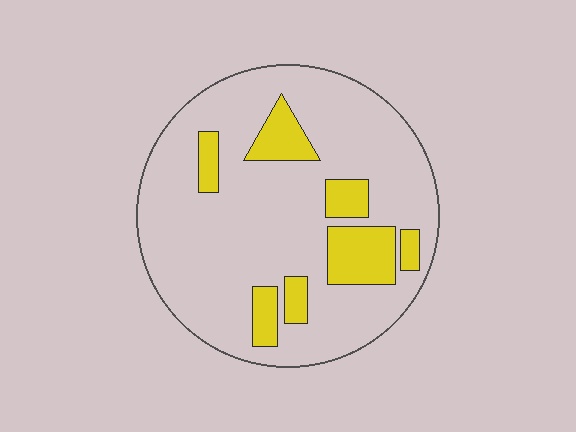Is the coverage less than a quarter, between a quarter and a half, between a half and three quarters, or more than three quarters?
Less than a quarter.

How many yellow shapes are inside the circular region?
7.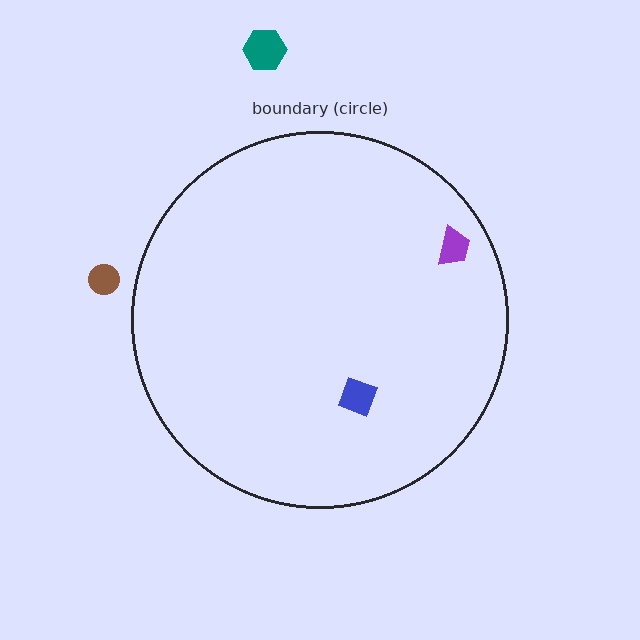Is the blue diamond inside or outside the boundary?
Inside.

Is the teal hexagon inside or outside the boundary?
Outside.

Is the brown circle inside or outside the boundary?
Outside.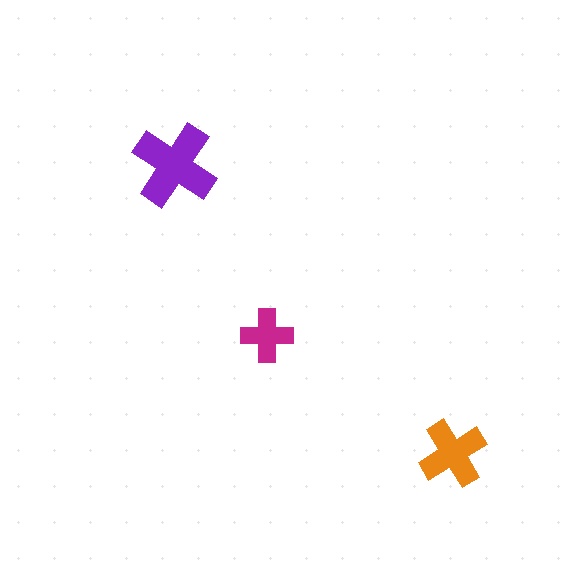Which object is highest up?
The purple cross is topmost.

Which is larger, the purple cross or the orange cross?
The purple one.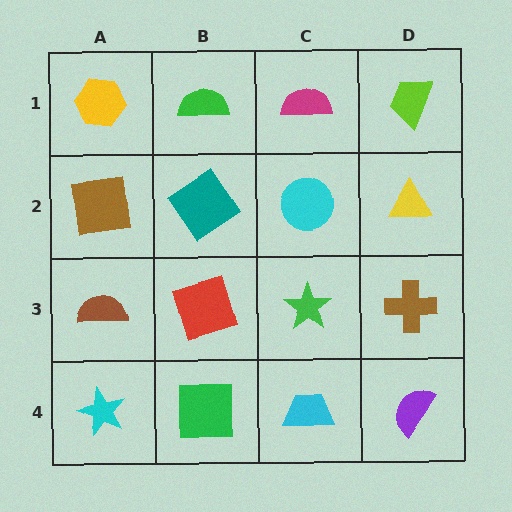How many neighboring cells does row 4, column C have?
3.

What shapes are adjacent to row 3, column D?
A yellow triangle (row 2, column D), a purple semicircle (row 4, column D), a green star (row 3, column C).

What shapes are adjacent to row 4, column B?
A red square (row 3, column B), a cyan star (row 4, column A), a cyan trapezoid (row 4, column C).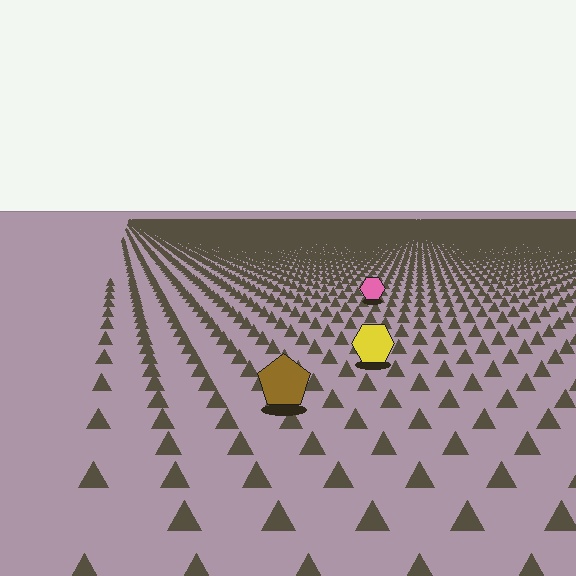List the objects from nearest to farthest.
From nearest to farthest: the brown pentagon, the yellow hexagon, the pink hexagon.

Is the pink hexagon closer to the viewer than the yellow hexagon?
No. The yellow hexagon is closer — you can tell from the texture gradient: the ground texture is coarser near it.